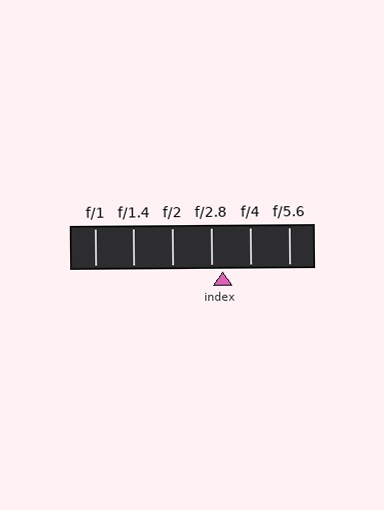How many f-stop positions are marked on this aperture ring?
There are 6 f-stop positions marked.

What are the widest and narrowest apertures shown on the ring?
The widest aperture shown is f/1 and the narrowest is f/5.6.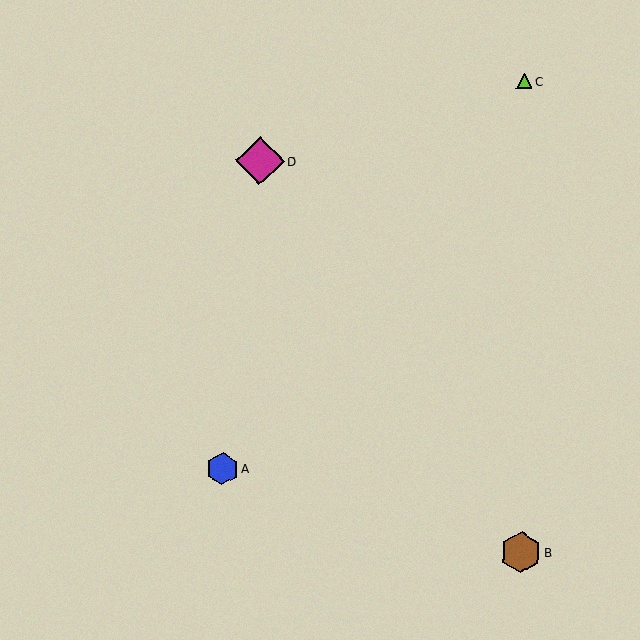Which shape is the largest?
The magenta diamond (labeled D) is the largest.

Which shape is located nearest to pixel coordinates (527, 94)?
The lime triangle (labeled C) at (524, 81) is nearest to that location.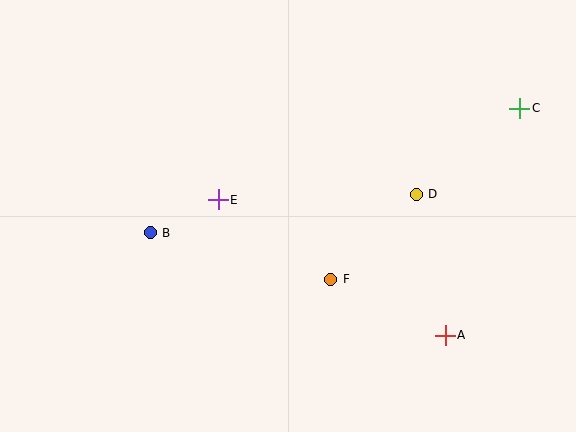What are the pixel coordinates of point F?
Point F is at (331, 279).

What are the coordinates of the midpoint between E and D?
The midpoint between E and D is at (317, 197).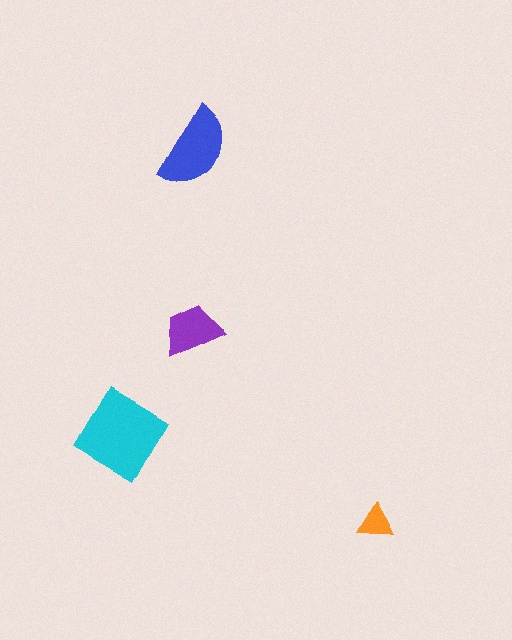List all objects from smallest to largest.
The orange triangle, the purple trapezoid, the blue semicircle, the cyan diamond.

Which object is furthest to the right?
The orange triangle is rightmost.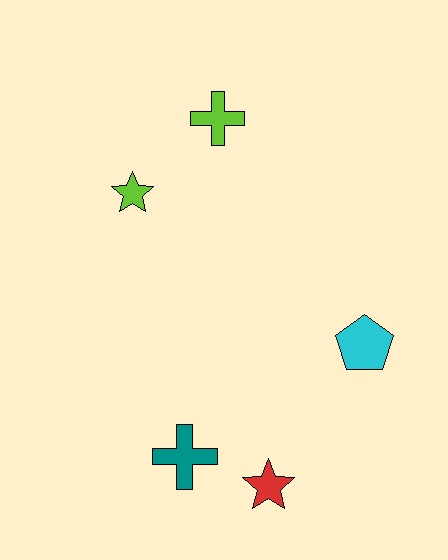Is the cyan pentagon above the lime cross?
No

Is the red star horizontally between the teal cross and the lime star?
No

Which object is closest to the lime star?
The lime cross is closest to the lime star.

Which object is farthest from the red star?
The lime cross is farthest from the red star.